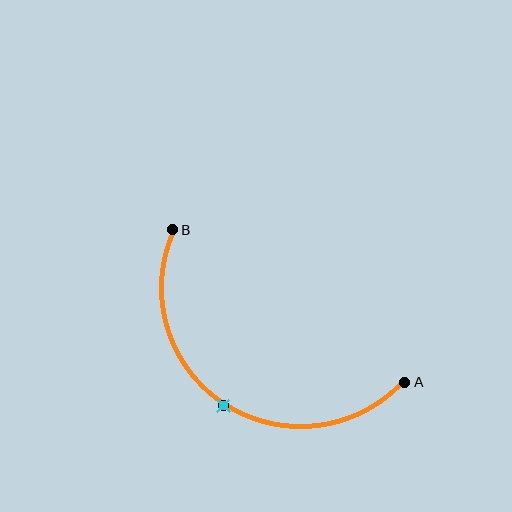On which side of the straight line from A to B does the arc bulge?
The arc bulges below the straight line connecting A and B.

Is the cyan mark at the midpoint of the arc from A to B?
Yes. The cyan mark lies on the arc at equal arc-length from both A and B — it is the arc midpoint.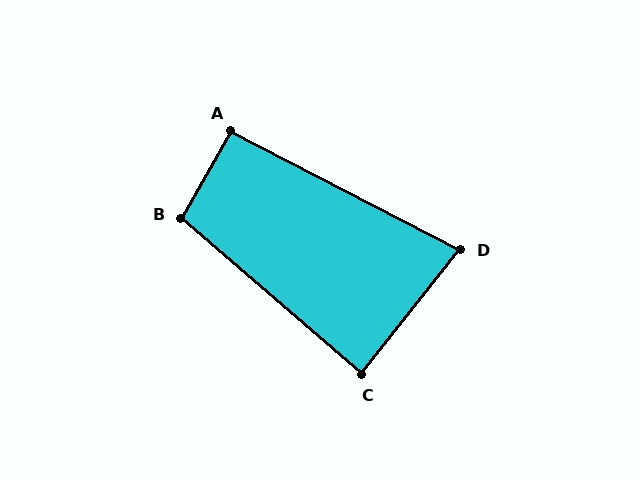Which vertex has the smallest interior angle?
D, at approximately 79 degrees.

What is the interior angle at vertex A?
Approximately 92 degrees (approximately right).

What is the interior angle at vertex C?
Approximately 88 degrees (approximately right).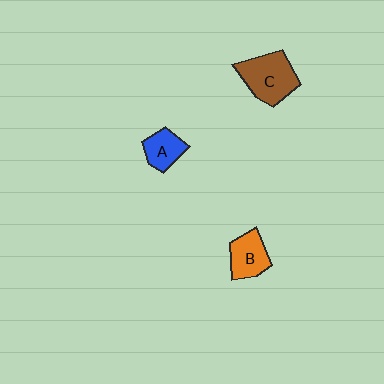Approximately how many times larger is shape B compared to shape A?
Approximately 1.2 times.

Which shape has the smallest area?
Shape A (blue).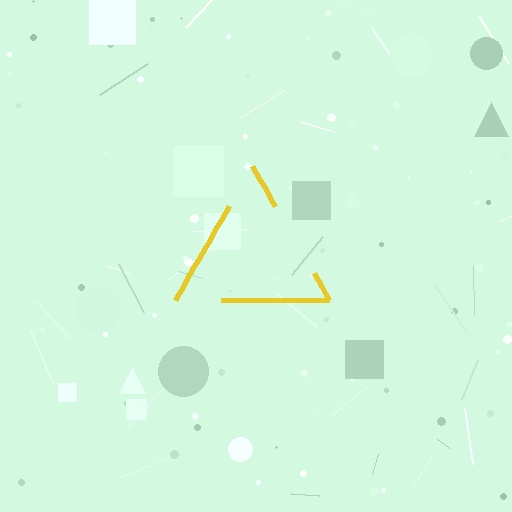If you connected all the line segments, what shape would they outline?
They would outline a triangle.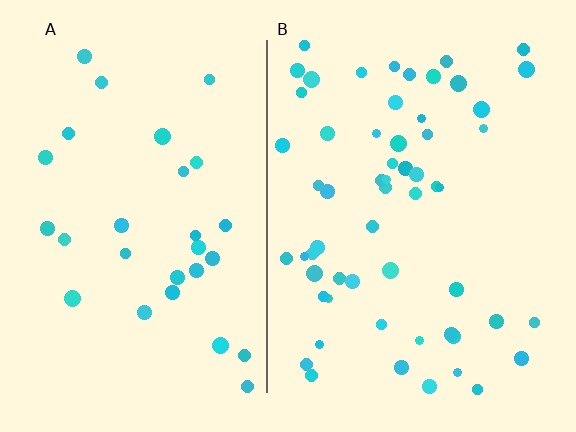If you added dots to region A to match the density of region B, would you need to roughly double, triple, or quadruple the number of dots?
Approximately double.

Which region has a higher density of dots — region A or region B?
B (the right).